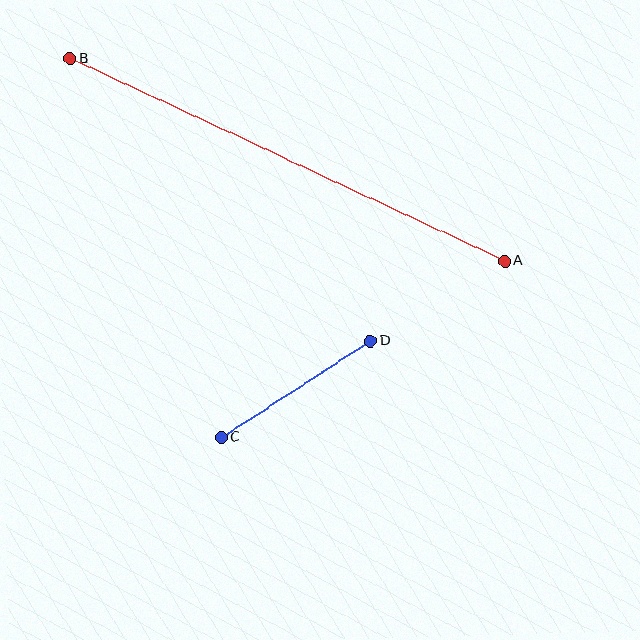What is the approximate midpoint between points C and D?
The midpoint is at approximately (296, 389) pixels.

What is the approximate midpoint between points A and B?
The midpoint is at approximately (287, 159) pixels.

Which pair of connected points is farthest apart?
Points A and B are farthest apart.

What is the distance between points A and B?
The distance is approximately 480 pixels.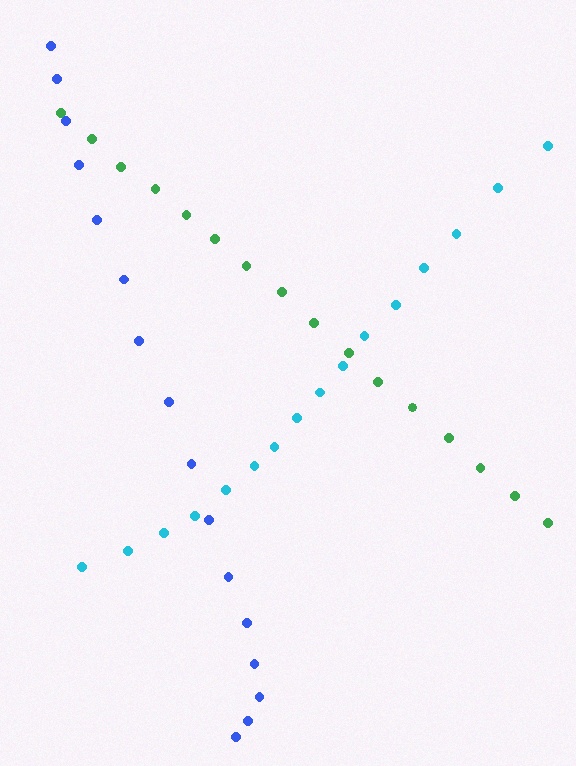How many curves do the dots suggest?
There are 3 distinct paths.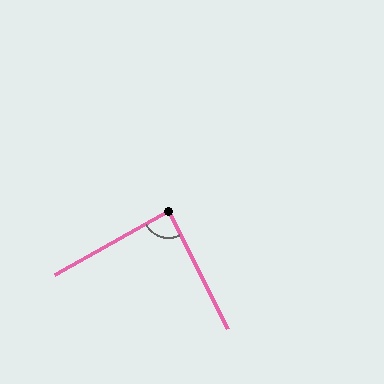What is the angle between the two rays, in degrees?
Approximately 88 degrees.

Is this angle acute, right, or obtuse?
It is approximately a right angle.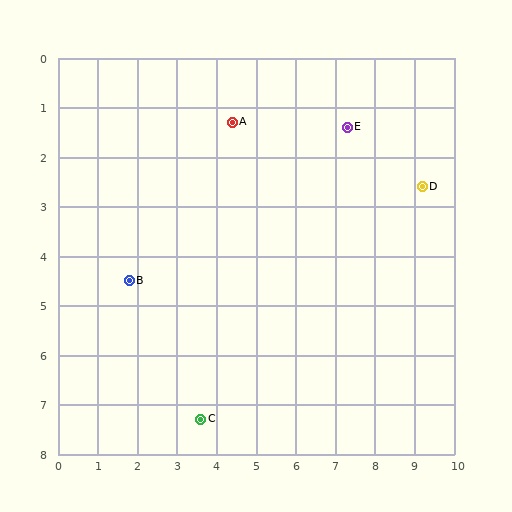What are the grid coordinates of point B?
Point B is at approximately (1.8, 4.5).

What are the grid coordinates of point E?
Point E is at approximately (7.3, 1.4).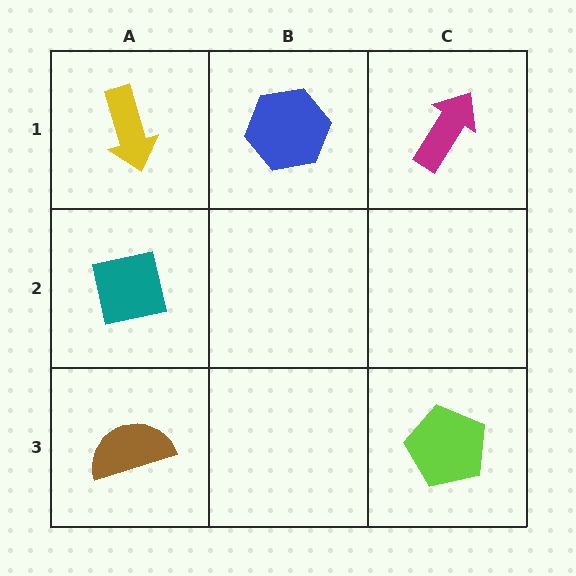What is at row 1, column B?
A blue hexagon.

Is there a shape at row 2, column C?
No, that cell is empty.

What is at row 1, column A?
A yellow arrow.